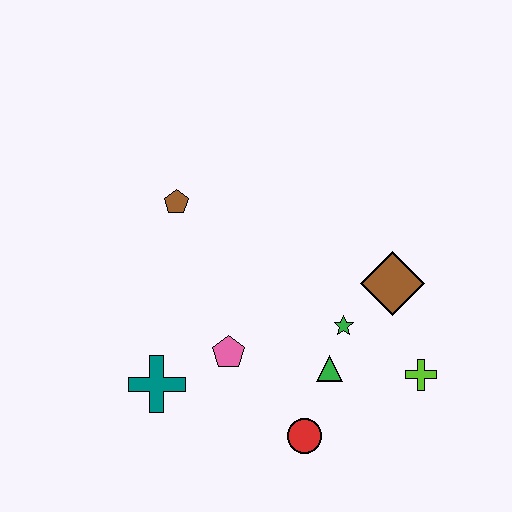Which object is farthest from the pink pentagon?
The lime cross is farthest from the pink pentagon.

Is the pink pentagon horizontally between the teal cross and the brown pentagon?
No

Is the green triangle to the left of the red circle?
No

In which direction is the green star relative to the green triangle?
The green star is above the green triangle.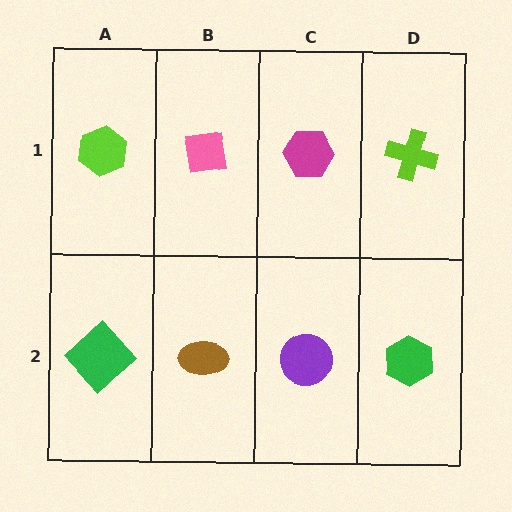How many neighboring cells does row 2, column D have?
2.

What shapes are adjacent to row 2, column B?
A pink square (row 1, column B), a green diamond (row 2, column A), a purple circle (row 2, column C).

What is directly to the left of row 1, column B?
A lime hexagon.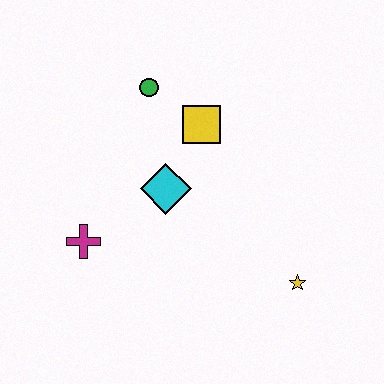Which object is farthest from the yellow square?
The yellow star is farthest from the yellow square.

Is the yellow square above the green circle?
No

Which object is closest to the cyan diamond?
The yellow square is closest to the cyan diamond.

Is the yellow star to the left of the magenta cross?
No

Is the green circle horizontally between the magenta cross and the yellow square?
Yes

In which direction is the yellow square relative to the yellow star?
The yellow square is above the yellow star.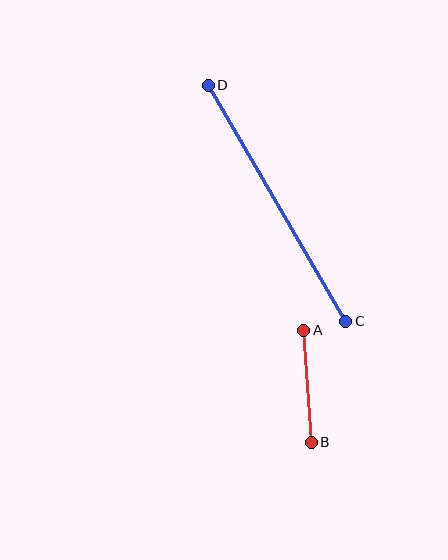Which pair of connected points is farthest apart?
Points C and D are farthest apart.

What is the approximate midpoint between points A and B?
The midpoint is at approximately (307, 386) pixels.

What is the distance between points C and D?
The distance is approximately 273 pixels.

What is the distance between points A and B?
The distance is approximately 112 pixels.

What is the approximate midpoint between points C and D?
The midpoint is at approximately (277, 203) pixels.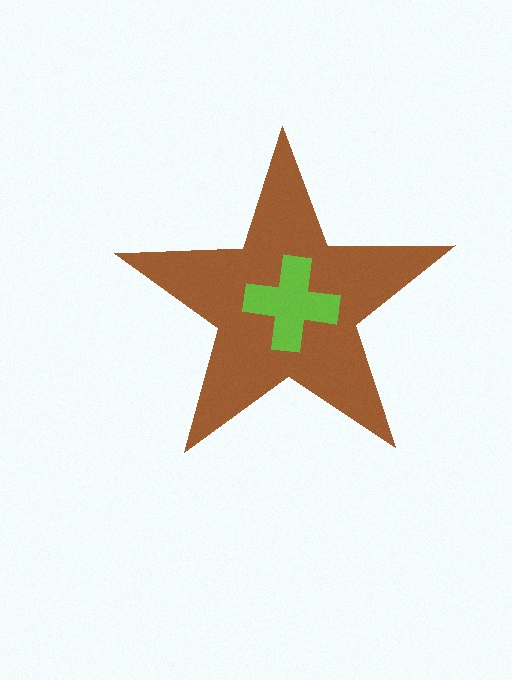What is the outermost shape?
The brown star.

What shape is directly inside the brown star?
The lime cross.